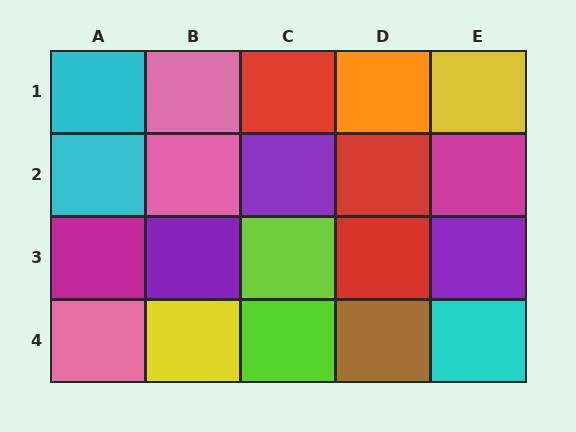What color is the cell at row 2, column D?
Red.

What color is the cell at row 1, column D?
Orange.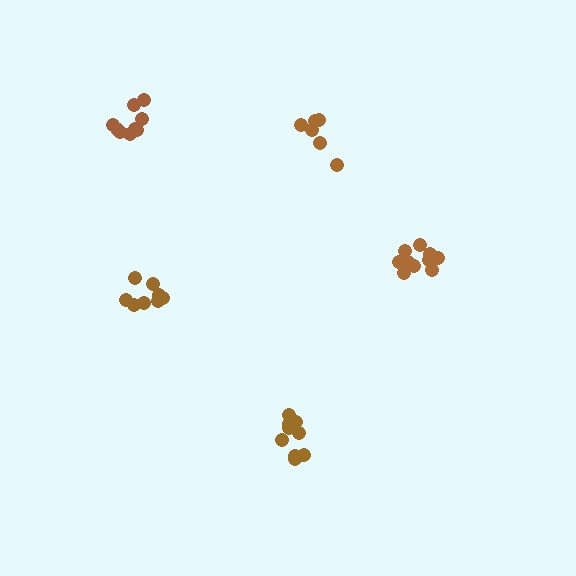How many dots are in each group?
Group 1: 6 dots, Group 2: 10 dots, Group 3: 10 dots, Group 4: 9 dots, Group 5: 8 dots (43 total).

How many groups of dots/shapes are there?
There are 5 groups.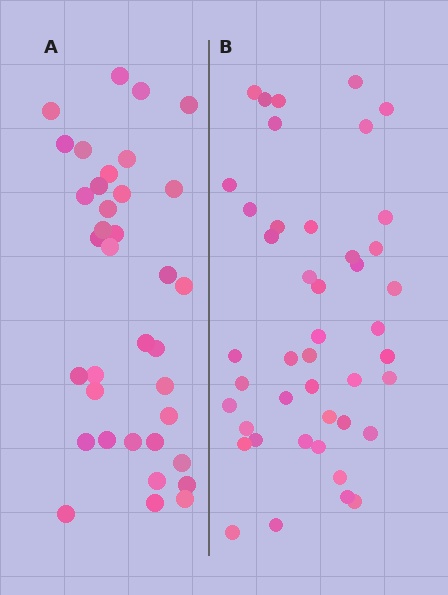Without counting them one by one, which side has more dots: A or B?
Region B (the right region) has more dots.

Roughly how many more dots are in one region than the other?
Region B has roughly 8 or so more dots than region A.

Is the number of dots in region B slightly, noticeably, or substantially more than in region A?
Region B has only slightly more — the two regions are fairly close. The ratio is roughly 1.2 to 1.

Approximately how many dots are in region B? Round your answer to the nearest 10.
About 40 dots. (The exact count is 44, which rounds to 40.)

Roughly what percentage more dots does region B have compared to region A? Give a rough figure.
About 20% more.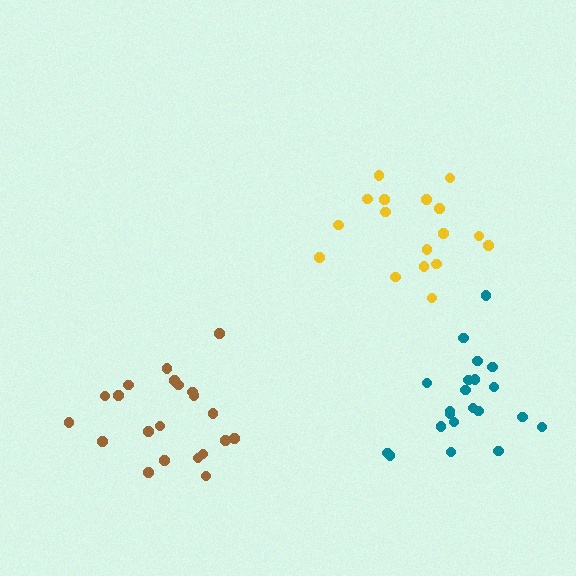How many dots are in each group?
Group 1: 21 dots, Group 2: 21 dots, Group 3: 17 dots (59 total).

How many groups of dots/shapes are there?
There are 3 groups.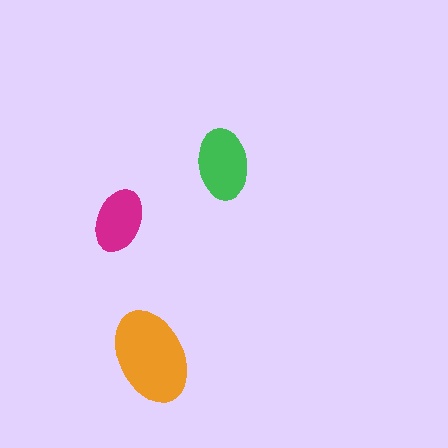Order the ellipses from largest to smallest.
the orange one, the green one, the magenta one.